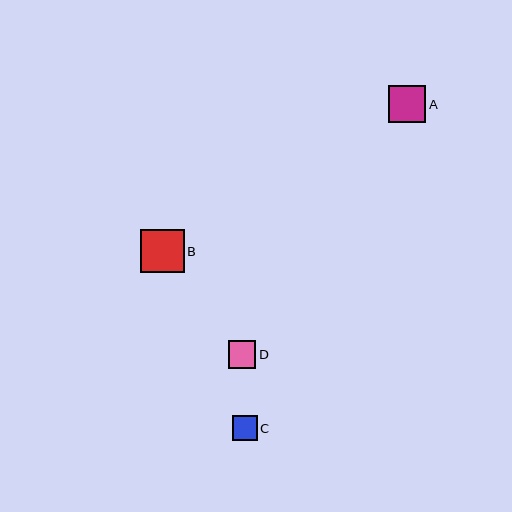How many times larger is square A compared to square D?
Square A is approximately 1.4 times the size of square D.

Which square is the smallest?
Square C is the smallest with a size of approximately 25 pixels.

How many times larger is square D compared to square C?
Square D is approximately 1.1 times the size of square C.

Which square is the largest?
Square B is the largest with a size of approximately 43 pixels.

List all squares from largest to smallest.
From largest to smallest: B, A, D, C.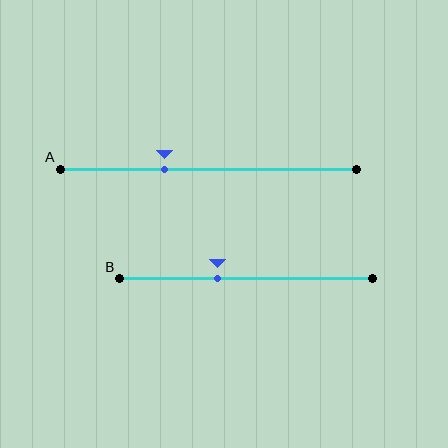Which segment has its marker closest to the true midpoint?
Segment B has its marker closest to the true midpoint.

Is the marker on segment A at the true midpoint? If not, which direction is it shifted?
No, the marker on segment A is shifted to the left by about 15% of the segment length.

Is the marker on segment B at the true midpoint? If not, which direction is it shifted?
No, the marker on segment B is shifted to the left by about 11% of the segment length.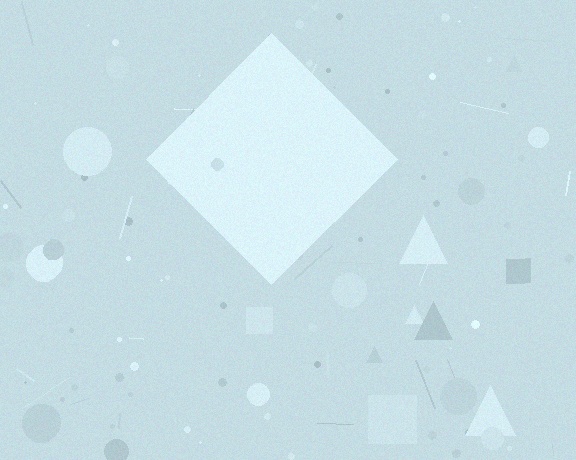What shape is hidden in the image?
A diamond is hidden in the image.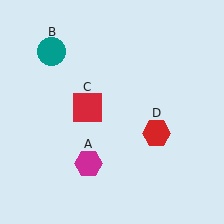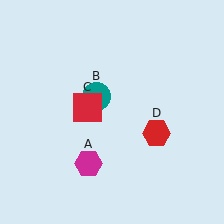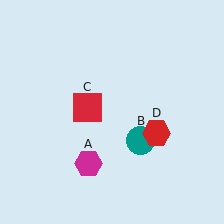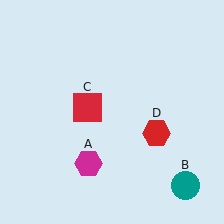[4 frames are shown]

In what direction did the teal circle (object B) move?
The teal circle (object B) moved down and to the right.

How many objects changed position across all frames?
1 object changed position: teal circle (object B).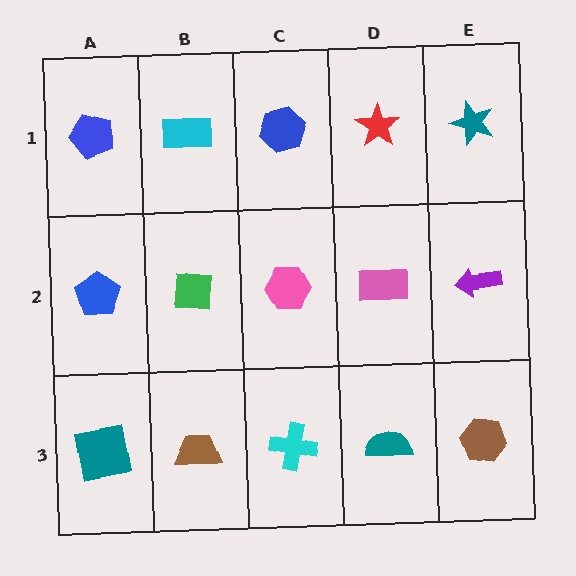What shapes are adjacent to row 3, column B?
A green square (row 2, column B), a teal square (row 3, column A), a cyan cross (row 3, column C).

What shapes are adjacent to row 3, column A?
A blue pentagon (row 2, column A), a brown trapezoid (row 3, column B).